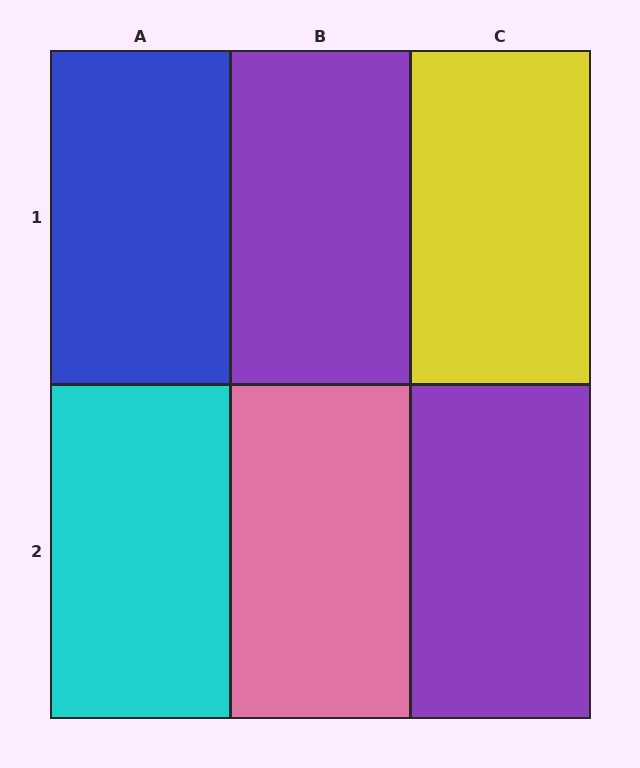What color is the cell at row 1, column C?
Yellow.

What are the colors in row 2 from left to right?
Cyan, pink, purple.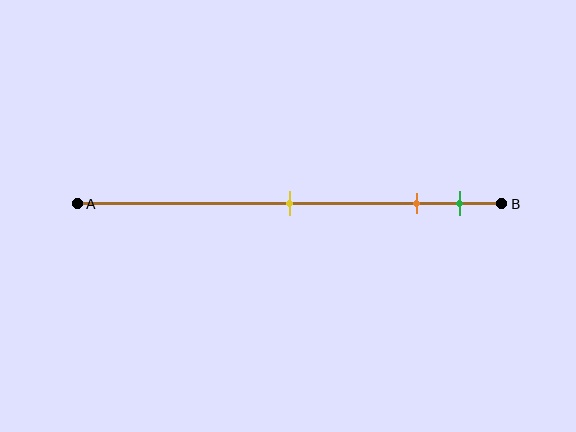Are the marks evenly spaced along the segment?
No, the marks are not evenly spaced.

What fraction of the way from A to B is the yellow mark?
The yellow mark is approximately 50% (0.5) of the way from A to B.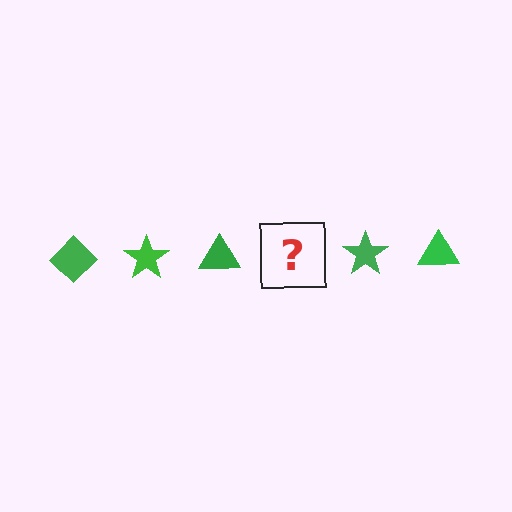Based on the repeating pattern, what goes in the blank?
The blank should be a green diamond.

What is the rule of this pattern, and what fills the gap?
The rule is that the pattern cycles through diamond, star, triangle shapes in green. The gap should be filled with a green diamond.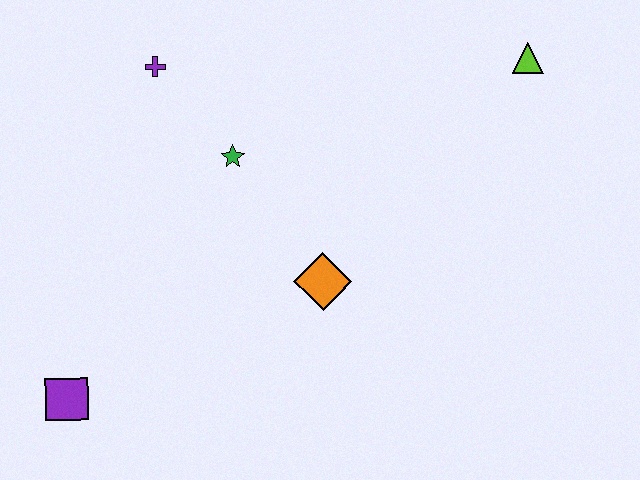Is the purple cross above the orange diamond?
Yes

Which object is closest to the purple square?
The orange diamond is closest to the purple square.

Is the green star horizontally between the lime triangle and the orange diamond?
No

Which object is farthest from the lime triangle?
The purple square is farthest from the lime triangle.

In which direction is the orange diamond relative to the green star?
The orange diamond is below the green star.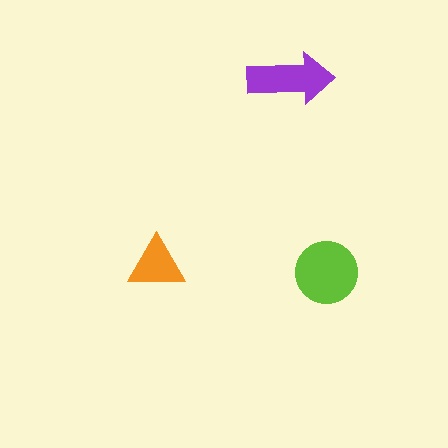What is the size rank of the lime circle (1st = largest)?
1st.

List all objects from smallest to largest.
The orange triangle, the purple arrow, the lime circle.